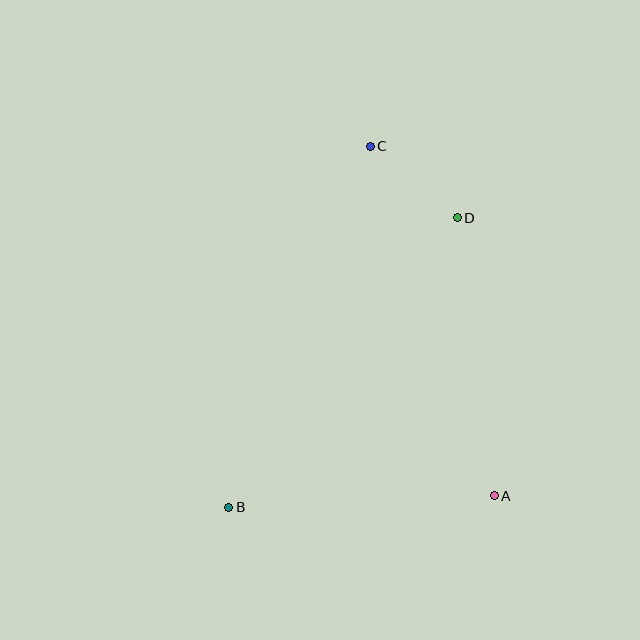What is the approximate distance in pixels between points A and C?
The distance between A and C is approximately 371 pixels.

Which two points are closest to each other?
Points C and D are closest to each other.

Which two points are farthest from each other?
Points B and C are farthest from each other.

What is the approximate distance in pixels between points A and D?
The distance between A and D is approximately 281 pixels.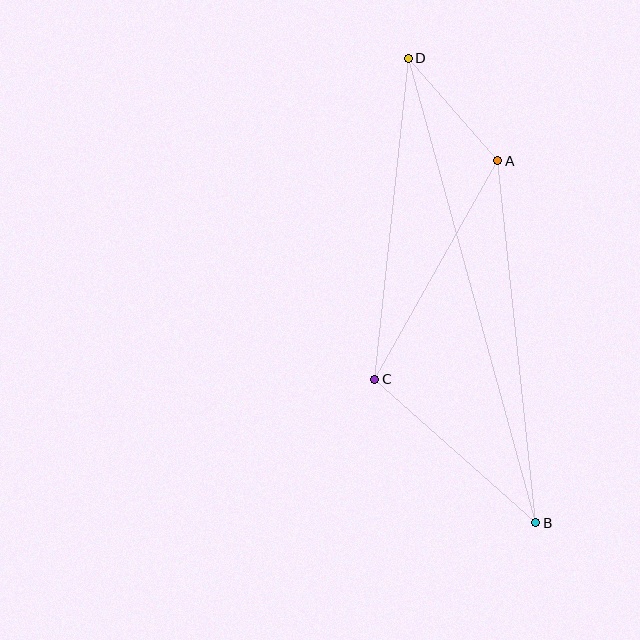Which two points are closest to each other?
Points A and D are closest to each other.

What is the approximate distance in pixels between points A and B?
The distance between A and B is approximately 364 pixels.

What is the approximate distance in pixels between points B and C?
The distance between B and C is approximately 216 pixels.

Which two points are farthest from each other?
Points B and D are farthest from each other.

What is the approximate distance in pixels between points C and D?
The distance between C and D is approximately 323 pixels.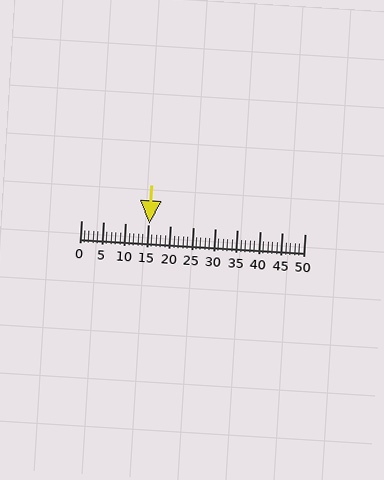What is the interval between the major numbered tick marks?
The major tick marks are spaced 5 units apart.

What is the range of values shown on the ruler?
The ruler shows values from 0 to 50.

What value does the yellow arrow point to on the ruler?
The yellow arrow points to approximately 15.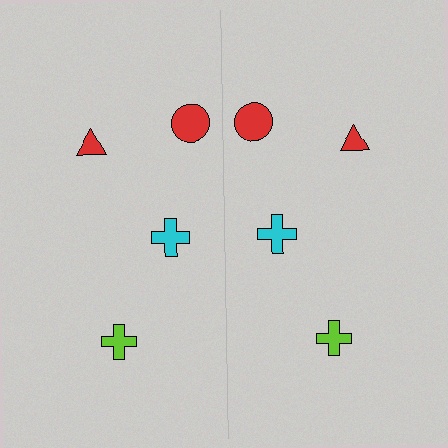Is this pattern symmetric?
Yes, this pattern has bilateral (reflection) symmetry.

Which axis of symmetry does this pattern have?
The pattern has a vertical axis of symmetry running through the center of the image.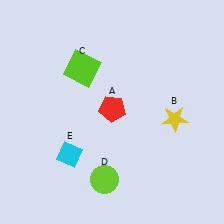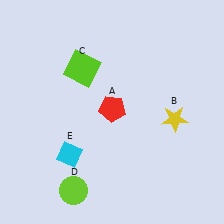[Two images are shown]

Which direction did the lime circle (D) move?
The lime circle (D) moved left.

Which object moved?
The lime circle (D) moved left.